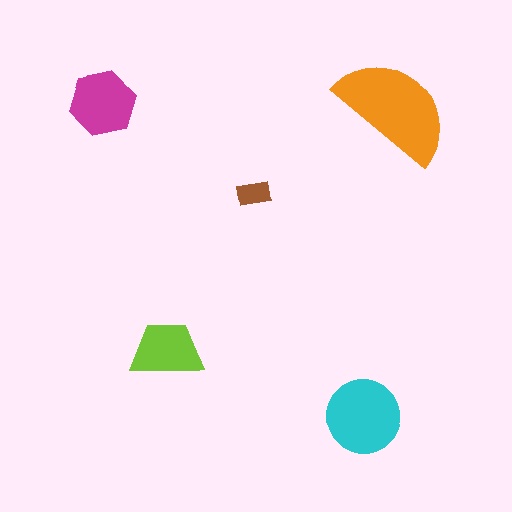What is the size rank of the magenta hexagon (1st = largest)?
3rd.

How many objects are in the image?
There are 5 objects in the image.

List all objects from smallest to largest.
The brown rectangle, the lime trapezoid, the magenta hexagon, the cyan circle, the orange semicircle.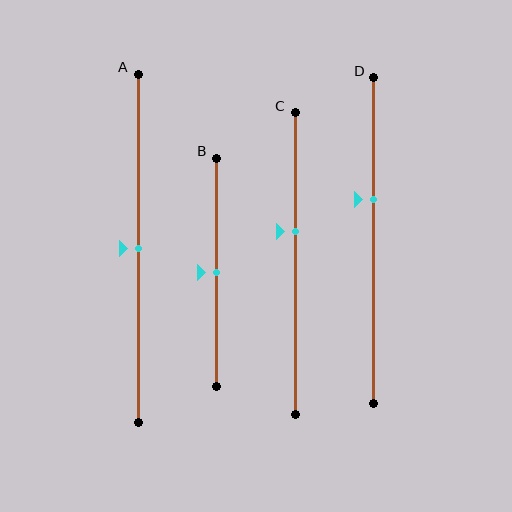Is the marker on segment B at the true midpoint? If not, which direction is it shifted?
Yes, the marker on segment B is at the true midpoint.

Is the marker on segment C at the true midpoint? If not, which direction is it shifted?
No, the marker on segment C is shifted upward by about 11% of the segment length.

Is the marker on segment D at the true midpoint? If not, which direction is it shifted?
No, the marker on segment D is shifted upward by about 13% of the segment length.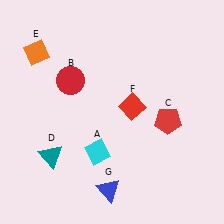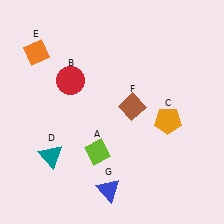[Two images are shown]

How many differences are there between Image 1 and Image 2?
There are 3 differences between the two images.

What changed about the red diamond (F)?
In Image 1, F is red. In Image 2, it changed to brown.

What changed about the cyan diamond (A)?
In Image 1, A is cyan. In Image 2, it changed to lime.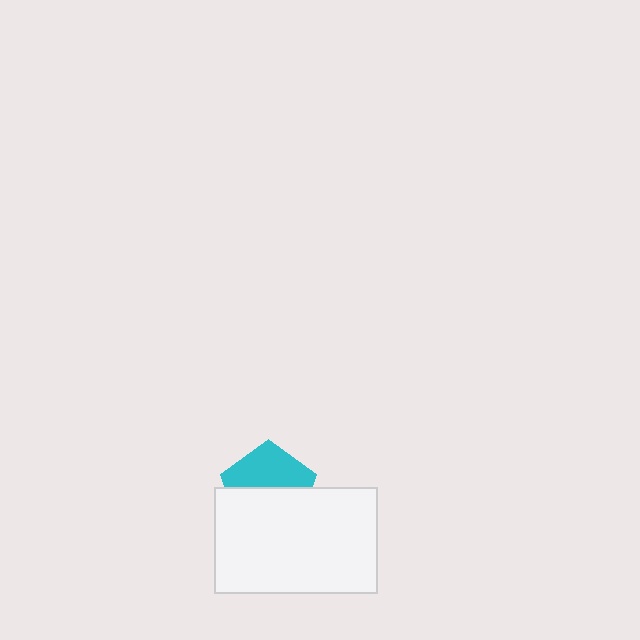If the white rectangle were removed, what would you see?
You would see the complete cyan pentagon.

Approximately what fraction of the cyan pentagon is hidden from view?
Roughly 53% of the cyan pentagon is hidden behind the white rectangle.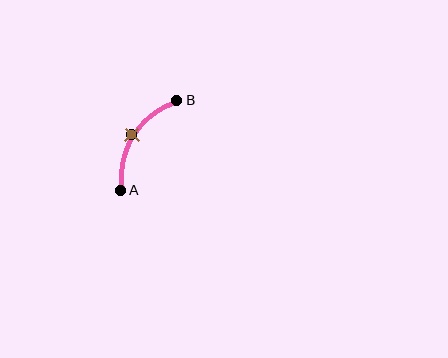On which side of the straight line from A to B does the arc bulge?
The arc bulges to the left of the straight line connecting A and B.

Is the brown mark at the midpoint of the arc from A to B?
Yes. The brown mark lies on the arc at equal arc-length from both A and B — it is the arc midpoint.